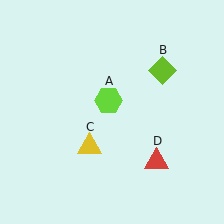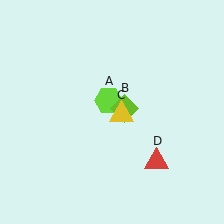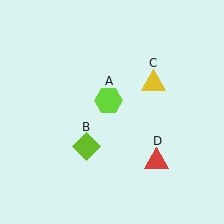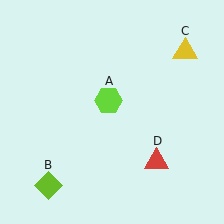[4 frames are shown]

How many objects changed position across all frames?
2 objects changed position: lime diamond (object B), yellow triangle (object C).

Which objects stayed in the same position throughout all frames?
Lime hexagon (object A) and red triangle (object D) remained stationary.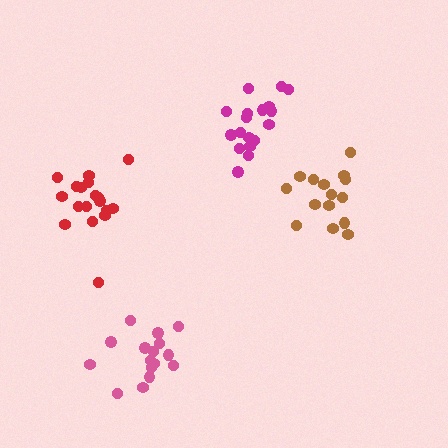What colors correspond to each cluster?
The clusters are colored: magenta, brown, pink, red.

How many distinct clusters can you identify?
There are 4 distinct clusters.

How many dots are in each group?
Group 1: 18 dots, Group 2: 15 dots, Group 3: 16 dots, Group 4: 18 dots (67 total).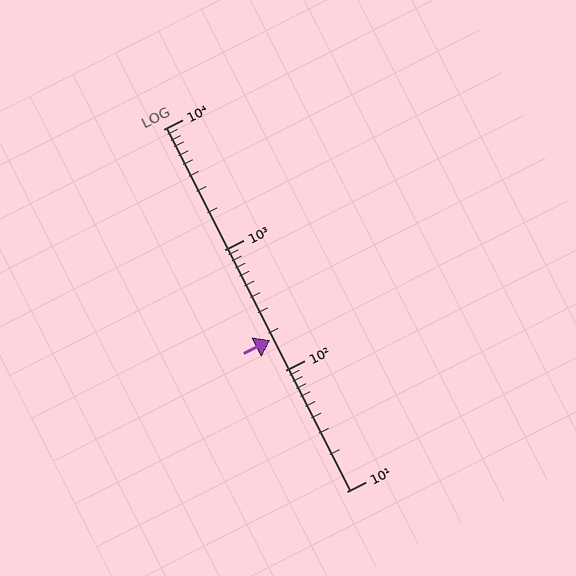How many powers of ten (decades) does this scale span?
The scale spans 3 decades, from 10 to 10000.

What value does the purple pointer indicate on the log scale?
The pointer indicates approximately 180.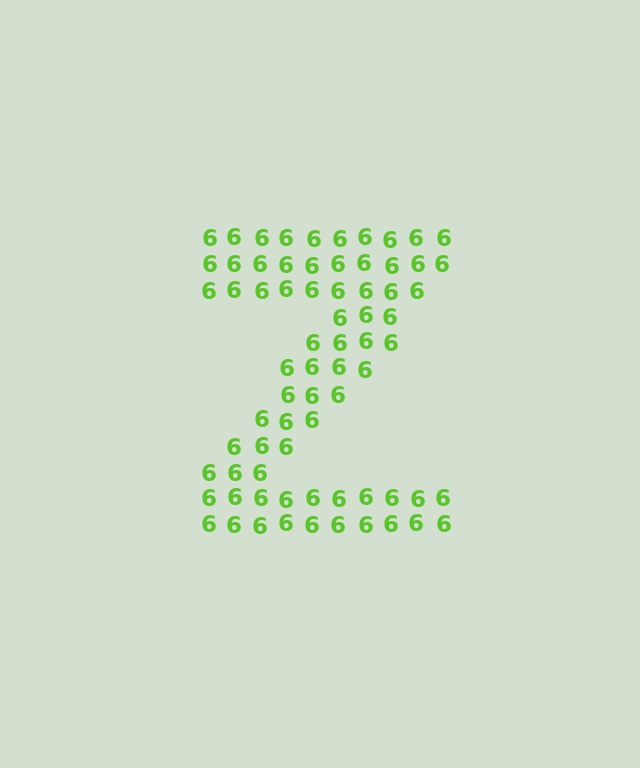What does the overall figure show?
The overall figure shows the letter Z.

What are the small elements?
The small elements are digit 6's.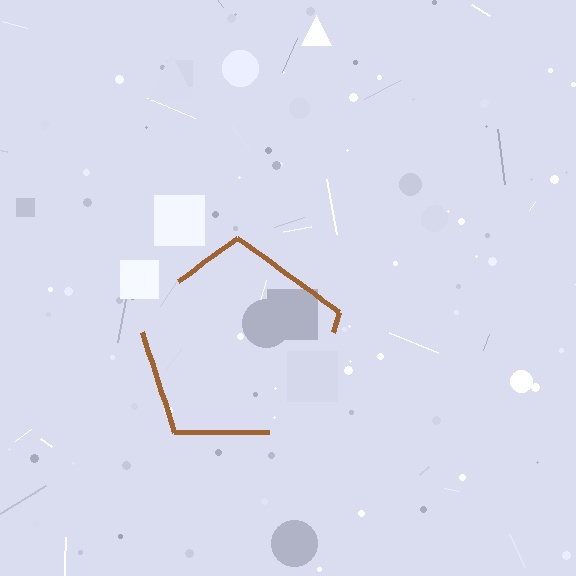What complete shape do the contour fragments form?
The contour fragments form a pentagon.